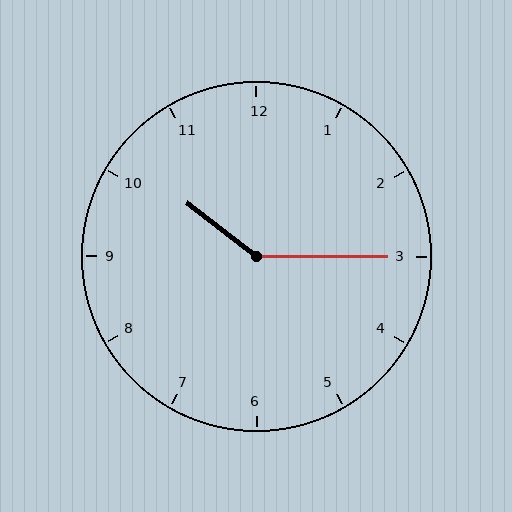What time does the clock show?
10:15.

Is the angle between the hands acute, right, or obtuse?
It is obtuse.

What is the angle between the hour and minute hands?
Approximately 142 degrees.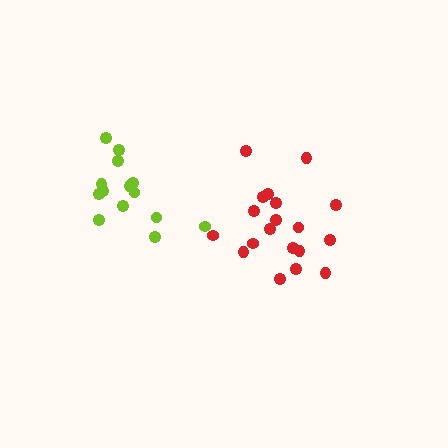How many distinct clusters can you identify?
There are 2 distinct clusters.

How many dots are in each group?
Group 1: 14 dots, Group 2: 19 dots (33 total).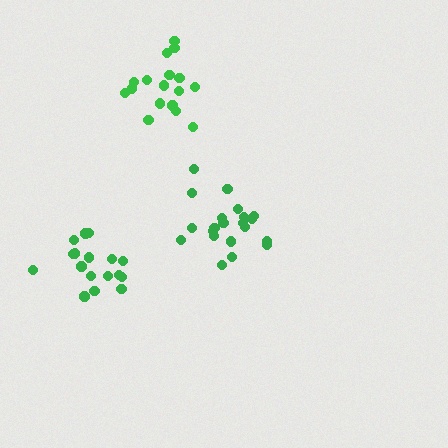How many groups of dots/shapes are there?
There are 3 groups.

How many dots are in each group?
Group 1: 21 dots, Group 2: 17 dots, Group 3: 17 dots (55 total).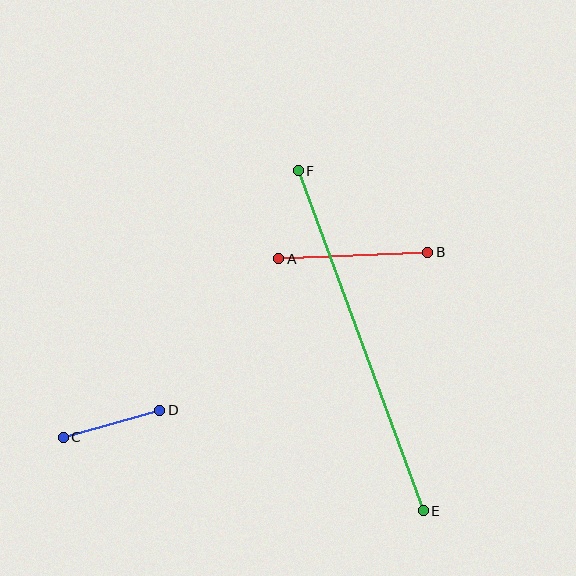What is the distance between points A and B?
The distance is approximately 149 pixels.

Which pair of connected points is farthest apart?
Points E and F are farthest apart.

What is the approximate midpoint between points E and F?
The midpoint is at approximately (361, 341) pixels.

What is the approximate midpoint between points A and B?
The midpoint is at approximately (353, 256) pixels.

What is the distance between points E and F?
The distance is approximately 362 pixels.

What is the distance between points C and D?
The distance is approximately 100 pixels.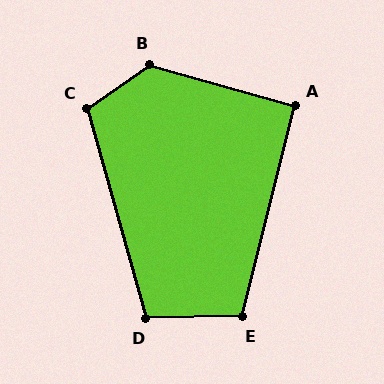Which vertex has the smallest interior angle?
A, at approximately 92 degrees.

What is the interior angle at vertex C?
Approximately 109 degrees (obtuse).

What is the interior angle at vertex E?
Approximately 105 degrees (obtuse).